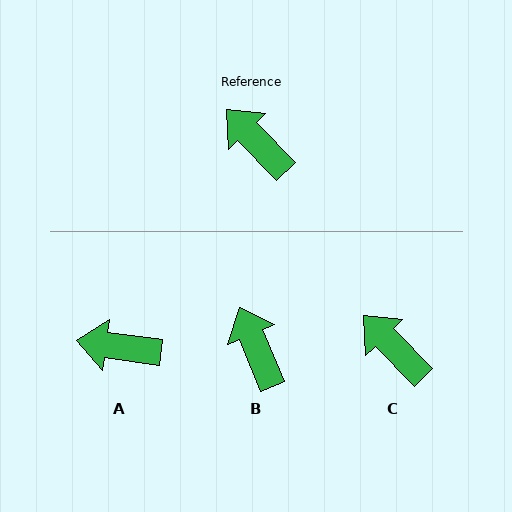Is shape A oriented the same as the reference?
No, it is off by about 38 degrees.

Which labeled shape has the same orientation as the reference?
C.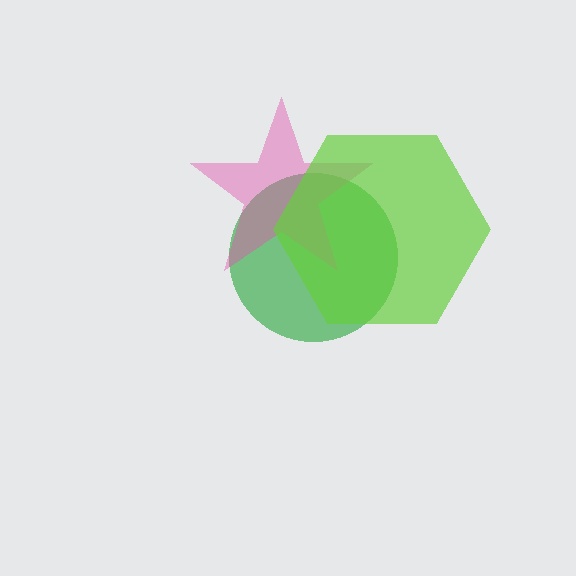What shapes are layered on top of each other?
The layered shapes are: a green circle, a pink star, a lime hexagon.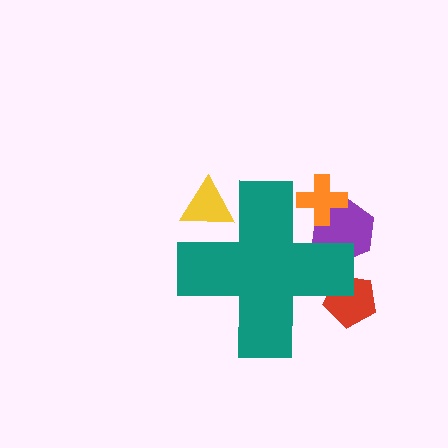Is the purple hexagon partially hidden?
Yes, the purple hexagon is partially hidden behind the teal cross.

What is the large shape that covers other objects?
A teal cross.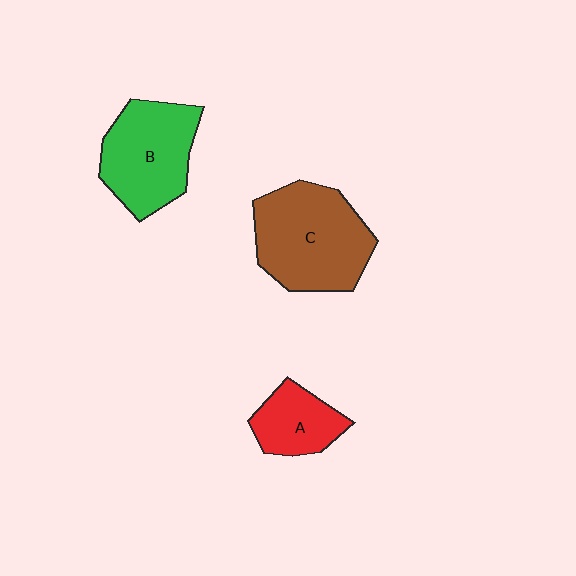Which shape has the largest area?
Shape C (brown).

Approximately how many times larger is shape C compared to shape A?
Approximately 2.1 times.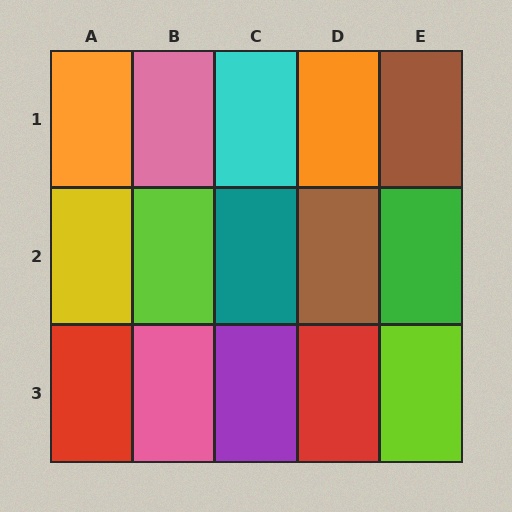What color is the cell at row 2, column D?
Brown.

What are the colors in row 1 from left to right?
Orange, pink, cyan, orange, brown.